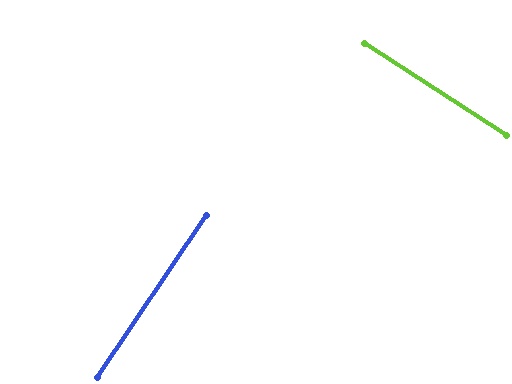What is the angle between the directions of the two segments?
Approximately 89 degrees.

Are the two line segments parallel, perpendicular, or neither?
Perpendicular — they meet at approximately 89°.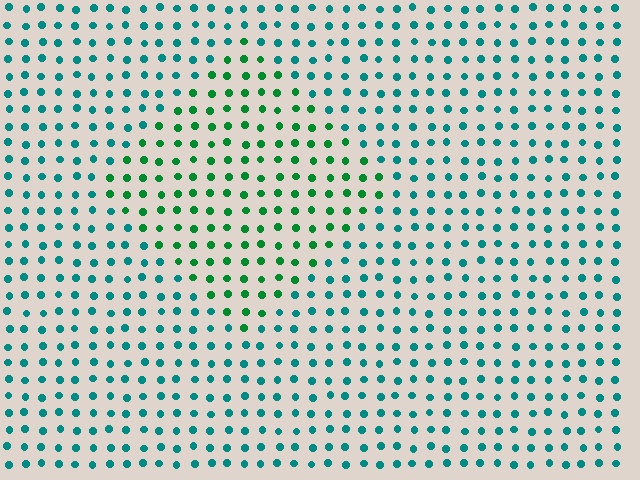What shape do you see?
I see a diamond.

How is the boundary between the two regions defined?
The boundary is defined purely by a slight shift in hue (about 38 degrees). Spacing, size, and orientation are identical on both sides.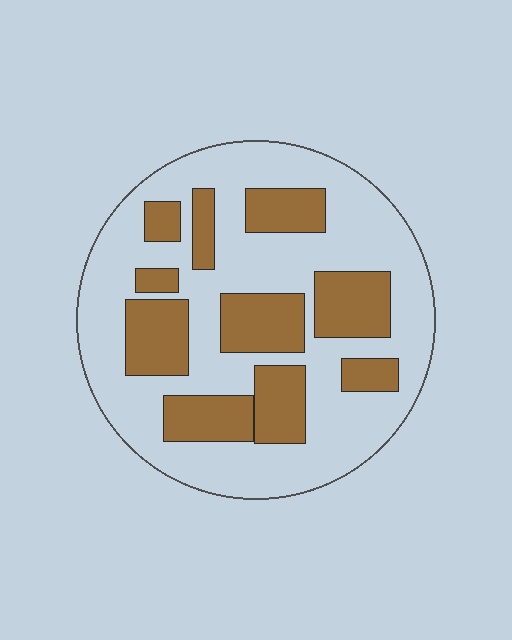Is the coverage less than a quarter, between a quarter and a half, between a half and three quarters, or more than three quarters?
Between a quarter and a half.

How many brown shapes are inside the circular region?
10.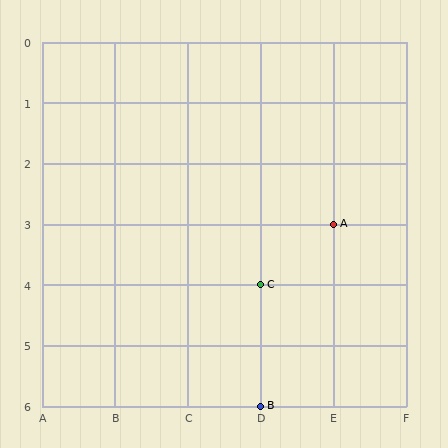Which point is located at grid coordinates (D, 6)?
Point B is at (D, 6).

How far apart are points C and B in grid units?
Points C and B are 2 rows apart.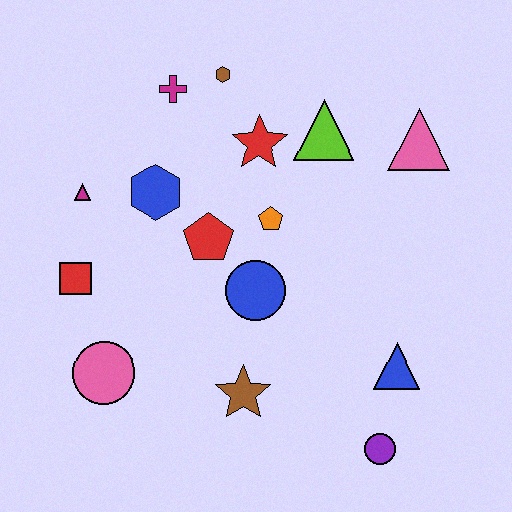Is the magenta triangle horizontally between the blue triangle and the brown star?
No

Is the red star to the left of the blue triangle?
Yes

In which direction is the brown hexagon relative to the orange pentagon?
The brown hexagon is above the orange pentagon.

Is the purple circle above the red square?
No